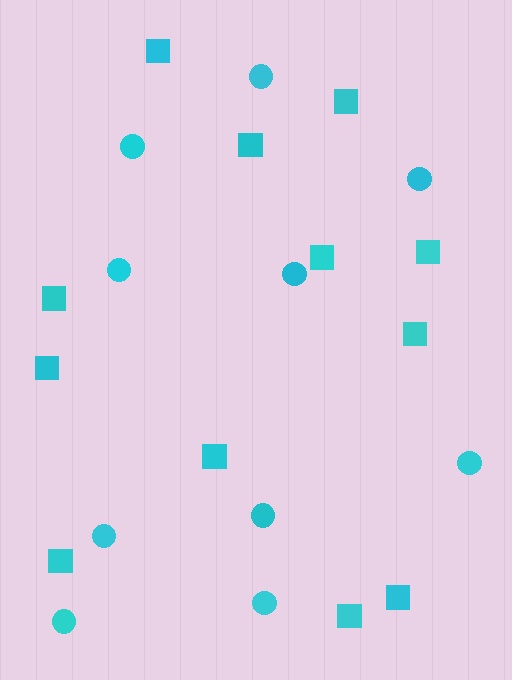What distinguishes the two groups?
There are 2 groups: one group of circles (10) and one group of squares (12).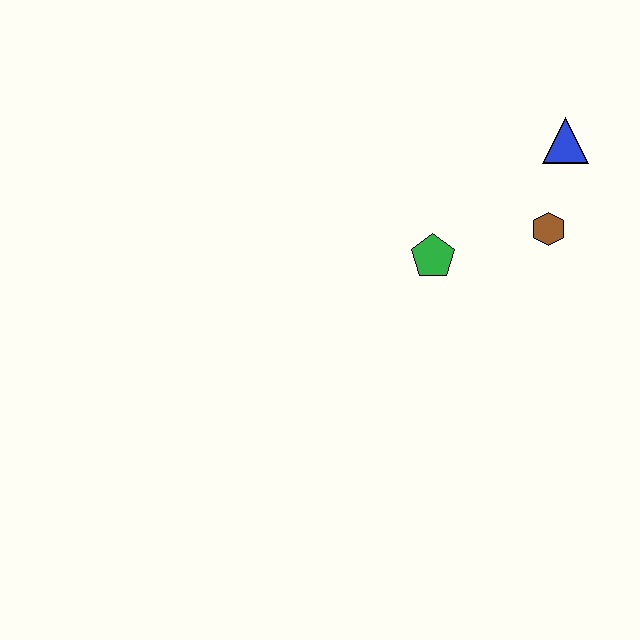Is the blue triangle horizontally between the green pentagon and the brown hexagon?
No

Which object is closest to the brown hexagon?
The blue triangle is closest to the brown hexagon.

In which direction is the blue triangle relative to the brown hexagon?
The blue triangle is above the brown hexagon.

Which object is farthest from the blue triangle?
The green pentagon is farthest from the blue triangle.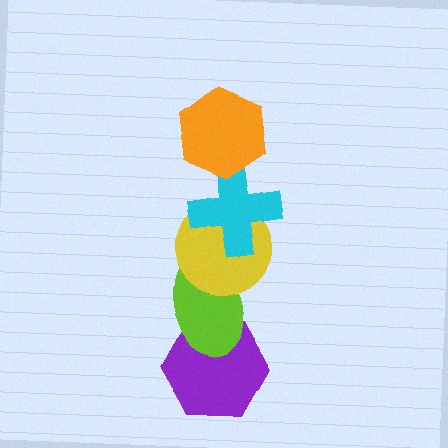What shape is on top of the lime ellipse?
The yellow circle is on top of the lime ellipse.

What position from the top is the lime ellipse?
The lime ellipse is 4th from the top.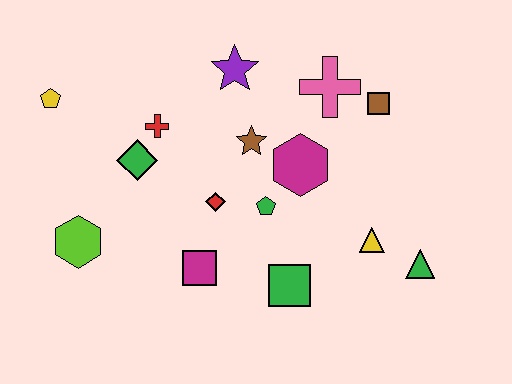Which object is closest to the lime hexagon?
The green diamond is closest to the lime hexagon.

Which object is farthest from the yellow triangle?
The yellow pentagon is farthest from the yellow triangle.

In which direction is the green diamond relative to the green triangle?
The green diamond is to the left of the green triangle.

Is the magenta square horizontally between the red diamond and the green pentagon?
No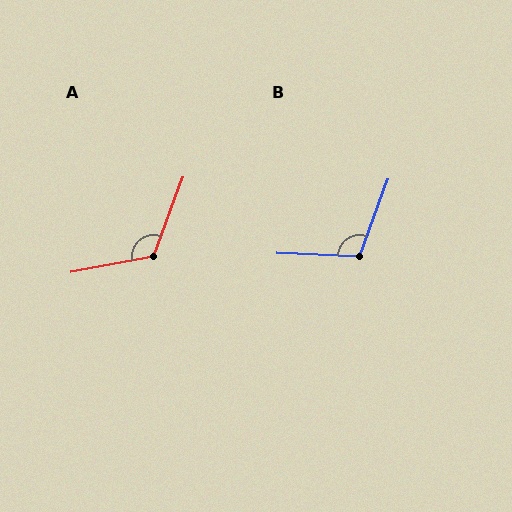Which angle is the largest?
A, at approximately 121 degrees.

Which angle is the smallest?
B, at approximately 108 degrees.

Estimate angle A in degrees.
Approximately 121 degrees.